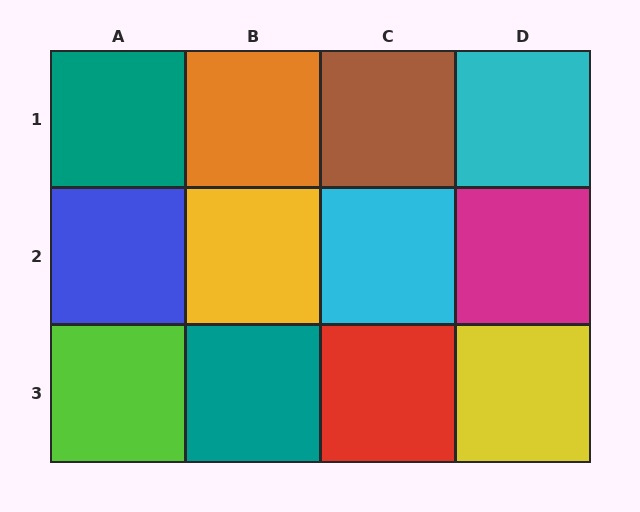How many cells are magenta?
1 cell is magenta.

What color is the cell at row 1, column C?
Brown.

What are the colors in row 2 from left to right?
Blue, yellow, cyan, magenta.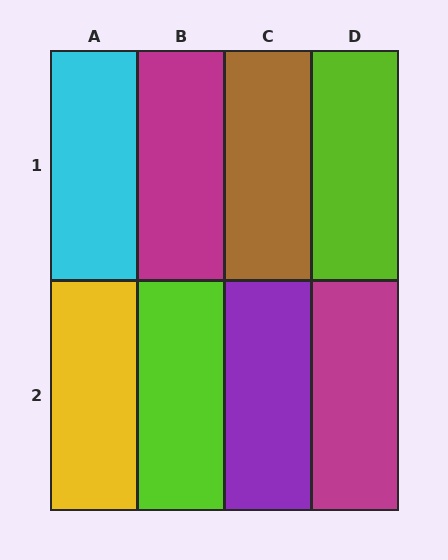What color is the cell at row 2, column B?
Lime.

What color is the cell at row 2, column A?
Yellow.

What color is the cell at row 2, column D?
Magenta.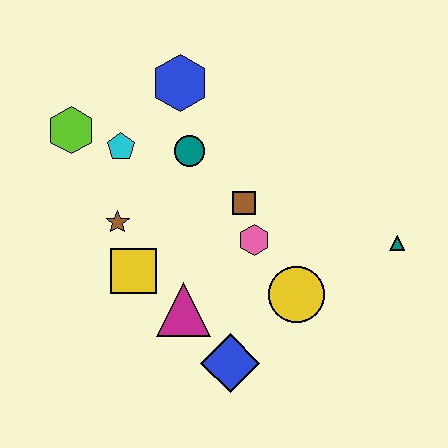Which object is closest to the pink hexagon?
The brown square is closest to the pink hexagon.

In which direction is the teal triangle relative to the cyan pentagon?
The teal triangle is to the right of the cyan pentagon.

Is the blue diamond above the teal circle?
No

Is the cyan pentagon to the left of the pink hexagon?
Yes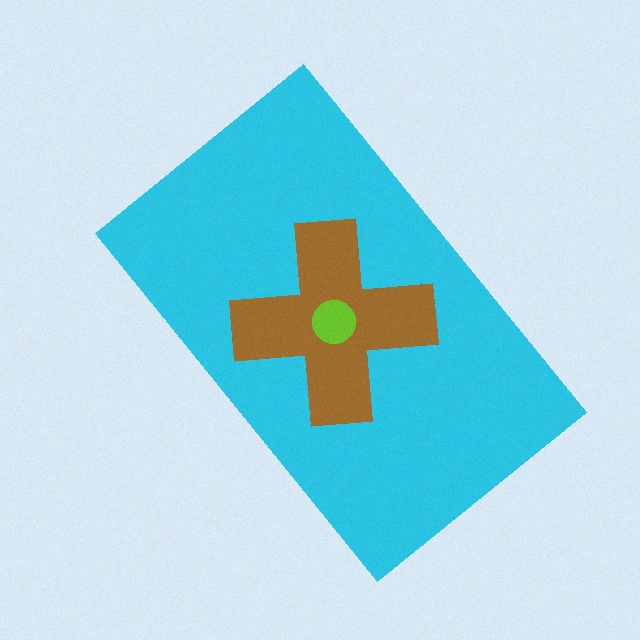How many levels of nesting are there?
3.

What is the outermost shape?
The cyan rectangle.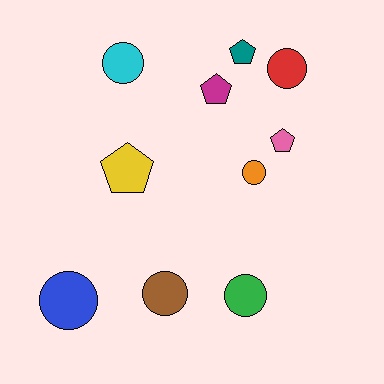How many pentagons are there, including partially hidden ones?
There are 4 pentagons.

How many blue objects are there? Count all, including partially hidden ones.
There is 1 blue object.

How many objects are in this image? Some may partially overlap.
There are 10 objects.